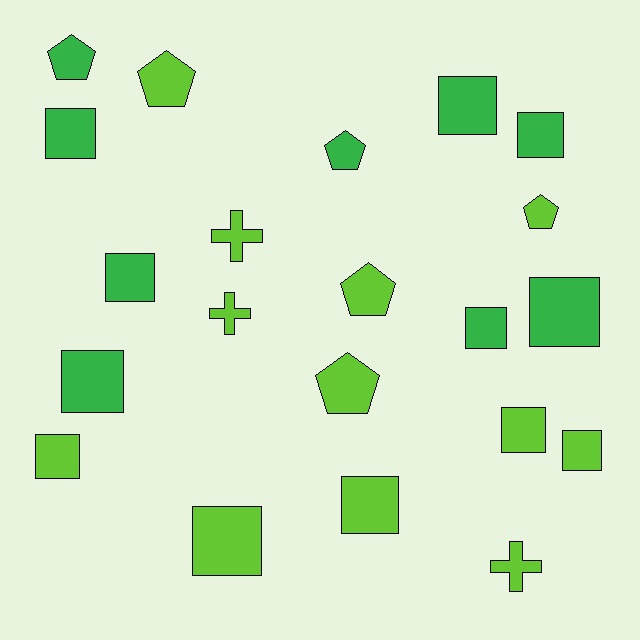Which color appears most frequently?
Lime, with 12 objects.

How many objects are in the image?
There are 21 objects.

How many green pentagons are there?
There are 2 green pentagons.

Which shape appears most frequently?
Square, with 12 objects.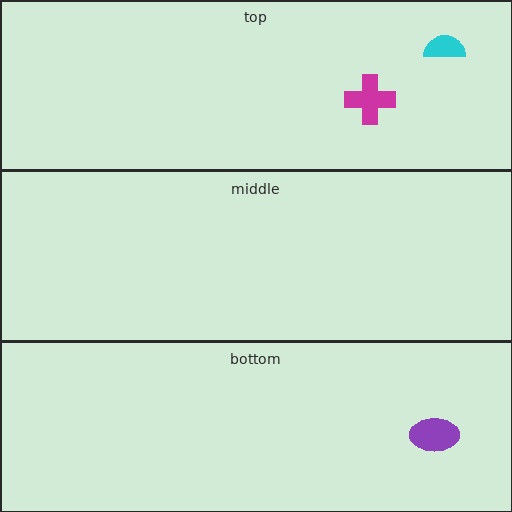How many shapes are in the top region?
2.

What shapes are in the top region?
The magenta cross, the cyan semicircle.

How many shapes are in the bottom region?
1.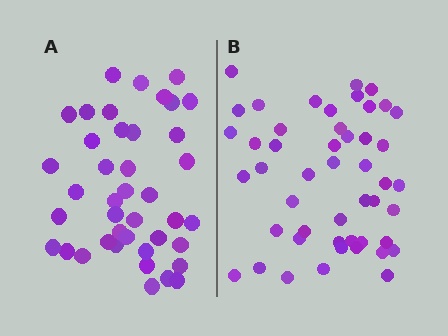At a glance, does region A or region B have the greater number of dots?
Region B (the right region) has more dots.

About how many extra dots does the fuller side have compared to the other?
Region B has roughly 8 or so more dots than region A.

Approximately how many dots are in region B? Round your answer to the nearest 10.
About 50 dots. (The exact count is 48, which rounds to 50.)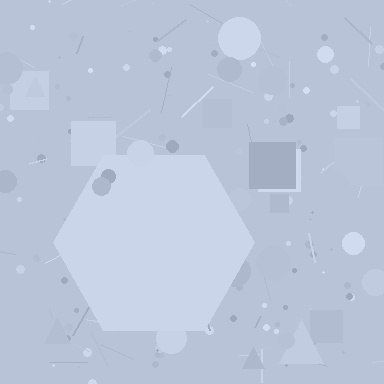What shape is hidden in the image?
A hexagon is hidden in the image.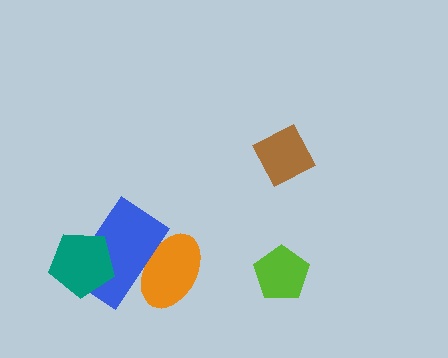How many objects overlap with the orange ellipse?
1 object overlaps with the orange ellipse.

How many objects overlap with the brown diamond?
0 objects overlap with the brown diamond.